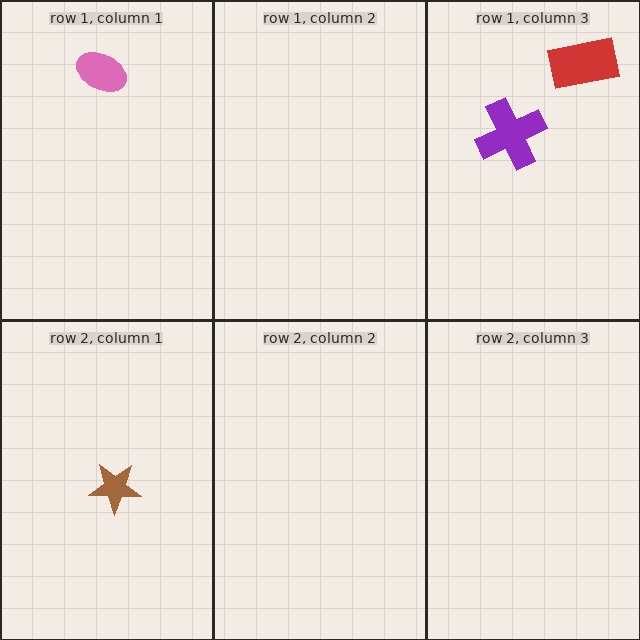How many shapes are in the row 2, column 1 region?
1.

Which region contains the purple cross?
The row 1, column 3 region.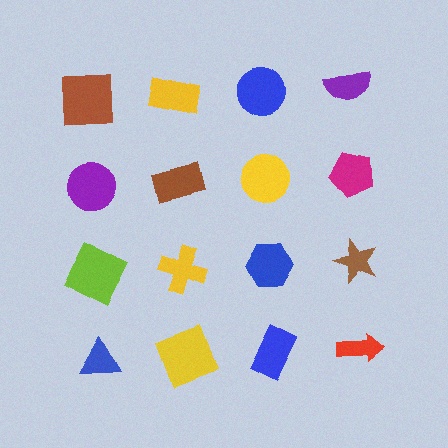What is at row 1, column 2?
A yellow rectangle.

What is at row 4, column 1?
A blue triangle.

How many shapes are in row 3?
4 shapes.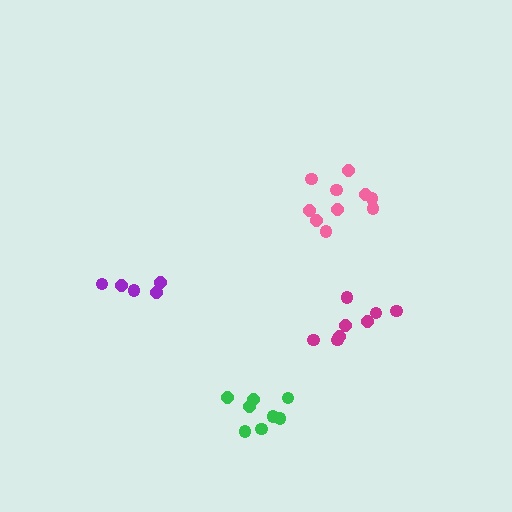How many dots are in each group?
Group 1: 8 dots, Group 2: 5 dots, Group 3: 10 dots, Group 4: 8 dots (31 total).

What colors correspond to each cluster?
The clusters are colored: magenta, purple, pink, green.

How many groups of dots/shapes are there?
There are 4 groups.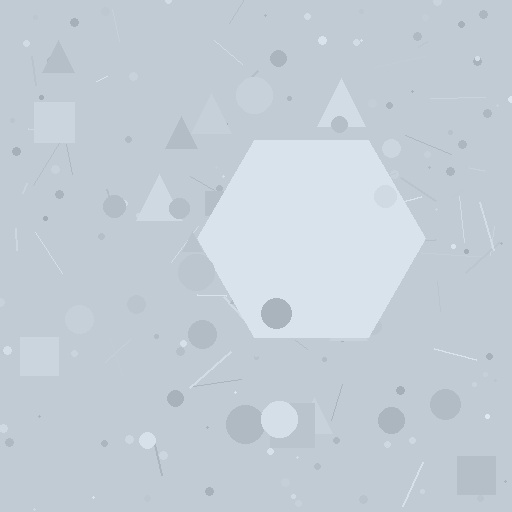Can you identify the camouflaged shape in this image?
The camouflaged shape is a hexagon.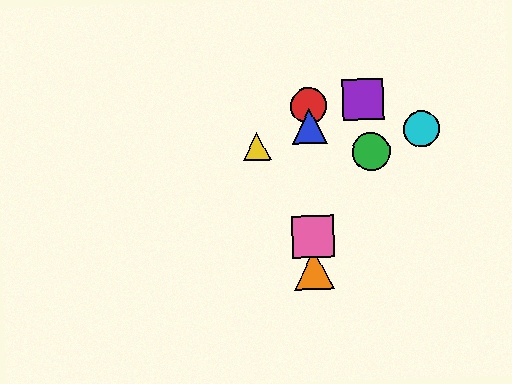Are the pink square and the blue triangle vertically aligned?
Yes, both are at x≈313.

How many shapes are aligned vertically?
4 shapes (the red circle, the blue triangle, the orange triangle, the pink square) are aligned vertically.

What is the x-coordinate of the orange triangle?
The orange triangle is at x≈314.